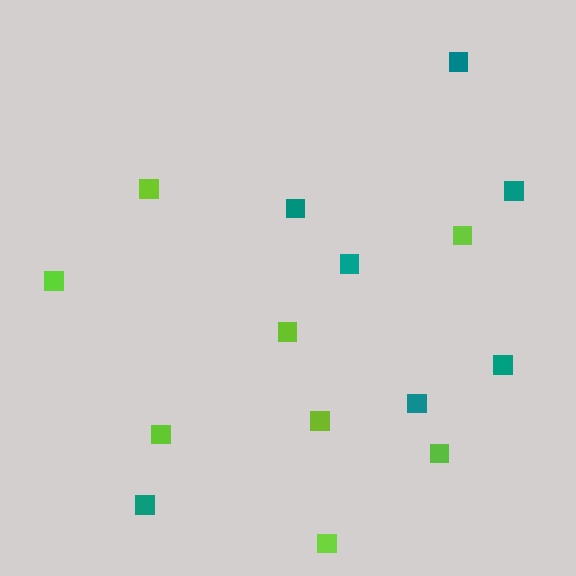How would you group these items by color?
There are 2 groups: one group of lime squares (8) and one group of teal squares (7).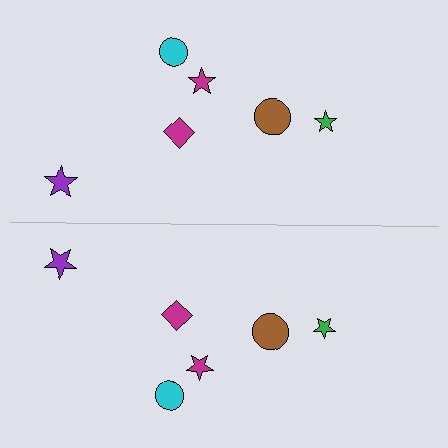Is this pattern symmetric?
Yes, this pattern has bilateral (reflection) symmetry.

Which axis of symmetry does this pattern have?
The pattern has a horizontal axis of symmetry running through the center of the image.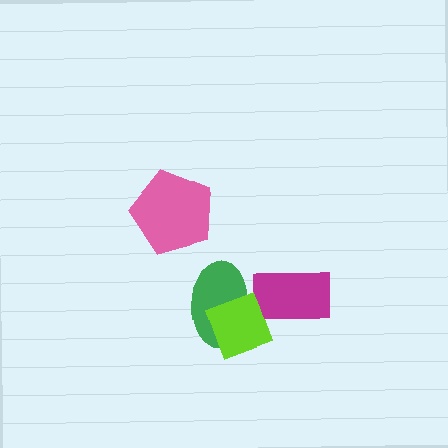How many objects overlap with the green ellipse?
2 objects overlap with the green ellipse.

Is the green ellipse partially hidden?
Yes, it is partially covered by another shape.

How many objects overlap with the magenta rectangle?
2 objects overlap with the magenta rectangle.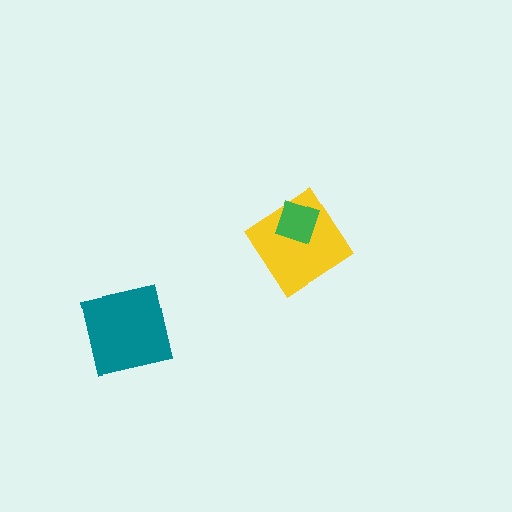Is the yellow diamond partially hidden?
Yes, it is partially covered by another shape.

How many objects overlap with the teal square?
0 objects overlap with the teal square.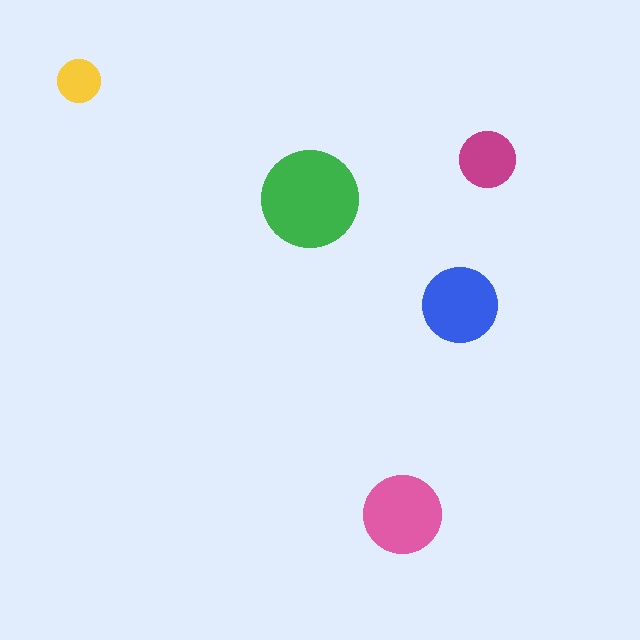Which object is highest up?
The yellow circle is topmost.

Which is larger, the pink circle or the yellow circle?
The pink one.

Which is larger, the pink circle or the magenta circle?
The pink one.